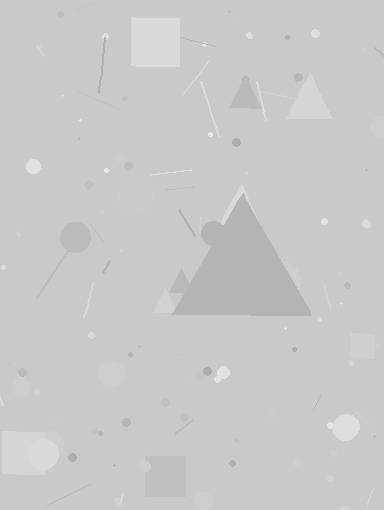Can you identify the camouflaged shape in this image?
The camouflaged shape is a triangle.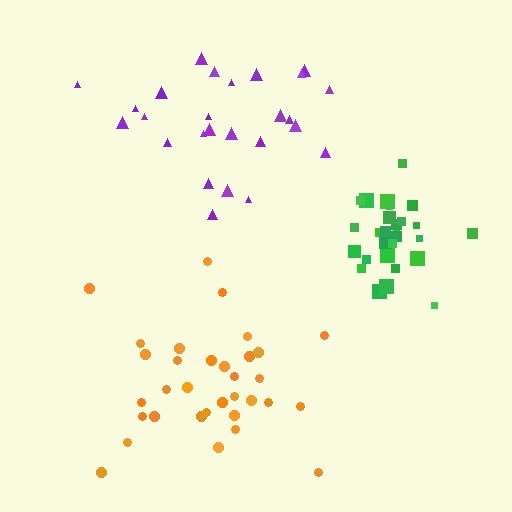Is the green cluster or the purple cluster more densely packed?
Green.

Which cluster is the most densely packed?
Green.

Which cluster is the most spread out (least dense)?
Purple.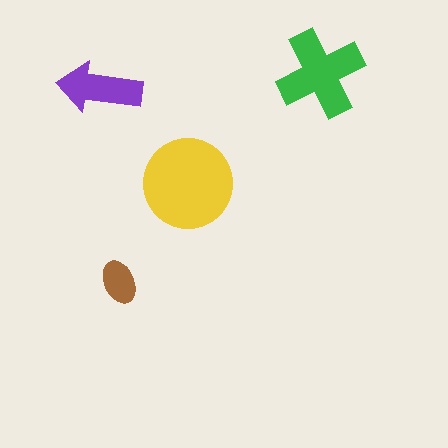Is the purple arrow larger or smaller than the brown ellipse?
Larger.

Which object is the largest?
The yellow circle.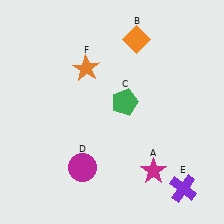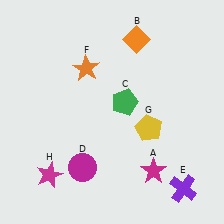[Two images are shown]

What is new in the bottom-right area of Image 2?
A yellow pentagon (G) was added in the bottom-right area of Image 2.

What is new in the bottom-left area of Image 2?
A magenta star (H) was added in the bottom-left area of Image 2.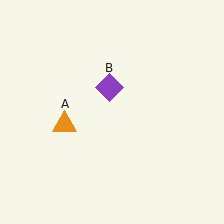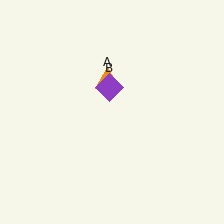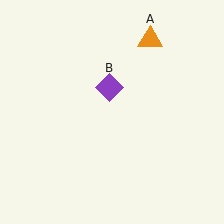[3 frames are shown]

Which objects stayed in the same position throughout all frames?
Purple diamond (object B) remained stationary.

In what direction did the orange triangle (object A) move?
The orange triangle (object A) moved up and to the right.